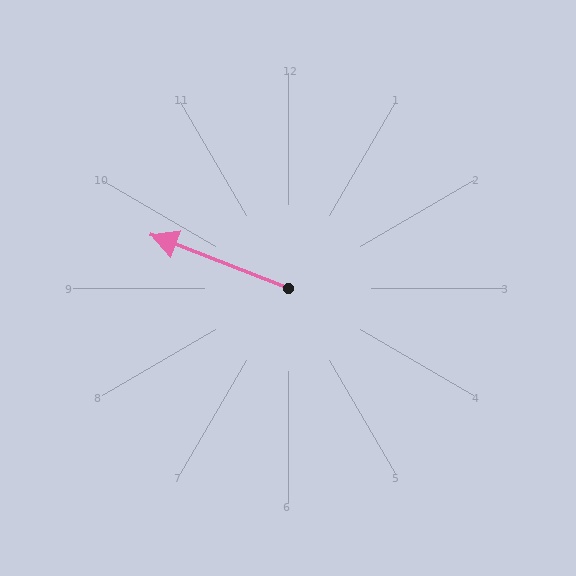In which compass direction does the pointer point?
West.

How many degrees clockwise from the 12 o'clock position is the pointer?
Approximately 291 degrees.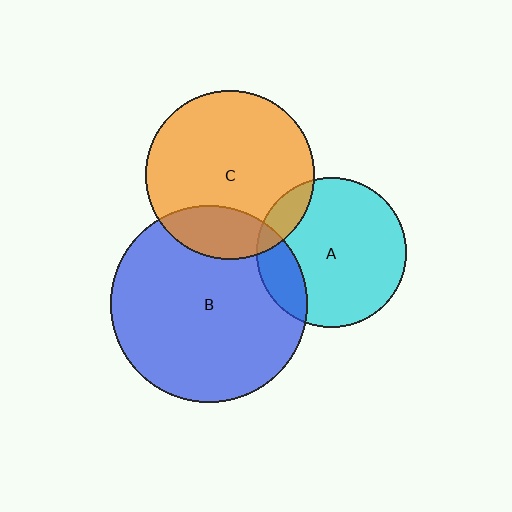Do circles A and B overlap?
Yes.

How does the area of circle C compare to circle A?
Approximately 1.3 times.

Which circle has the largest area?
Circle B (blue).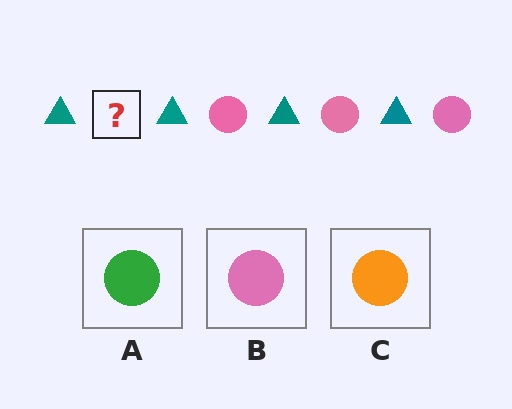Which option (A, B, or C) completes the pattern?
B.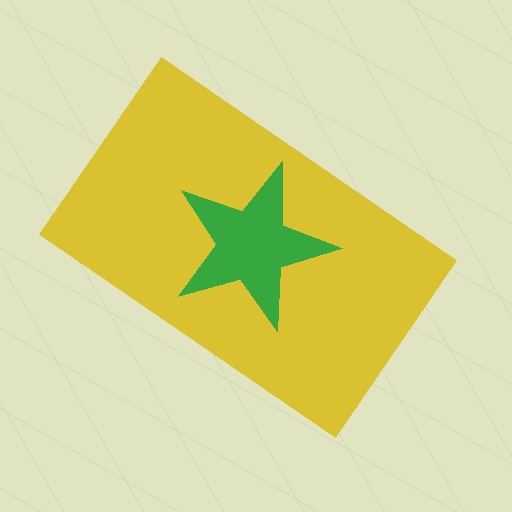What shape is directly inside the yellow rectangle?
The green star.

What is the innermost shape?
The green star.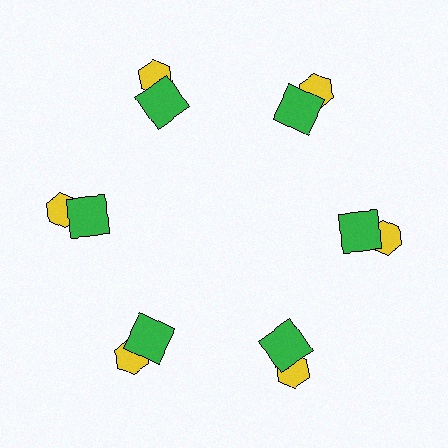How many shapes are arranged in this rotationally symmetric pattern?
There are 12 shapes, arranged in 6 groups of 2.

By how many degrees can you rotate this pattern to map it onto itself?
The pattern maps onto itself every 60 degrees of rotation.